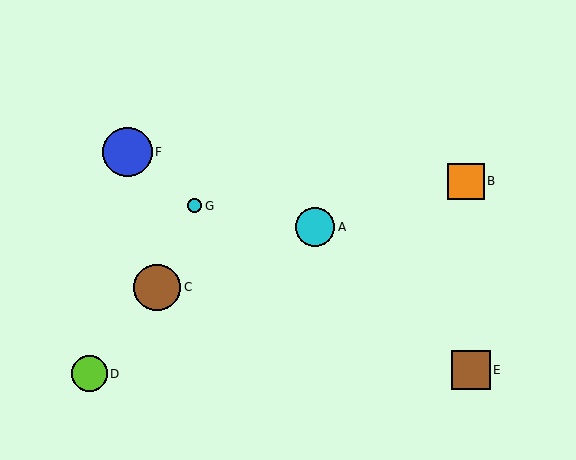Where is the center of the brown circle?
The center of the brown circle is at (157, 287).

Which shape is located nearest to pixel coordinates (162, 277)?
The brown circle (labeled C) at (157, 287) is nearest to that location.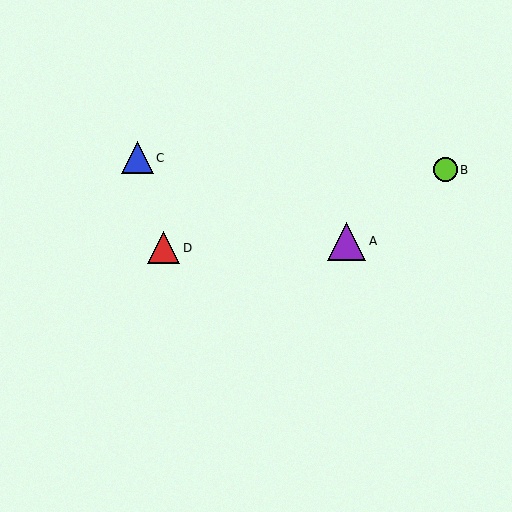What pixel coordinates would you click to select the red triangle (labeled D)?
Click at (164, 248) to select the red triangle D.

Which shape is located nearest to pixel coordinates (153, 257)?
The red triangle (labeled D) at (164, 248) is nearest to that location.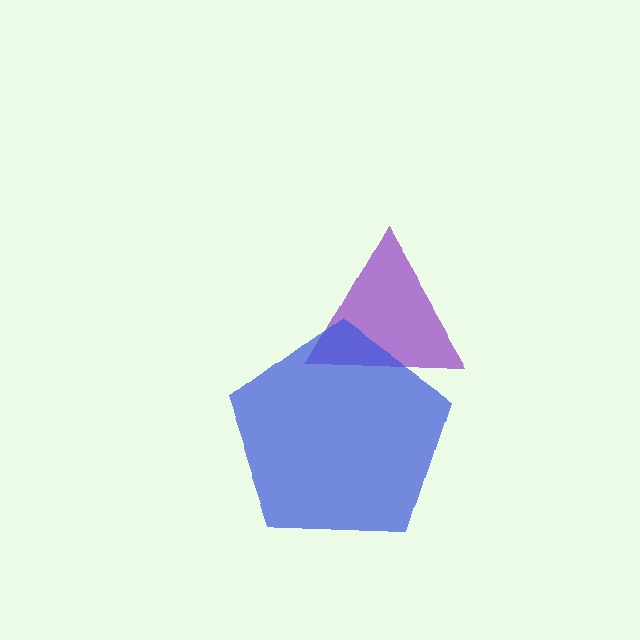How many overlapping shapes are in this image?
There are 2 overlapping shapes in the image.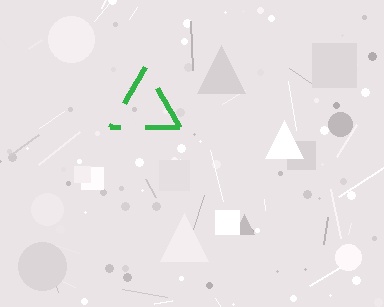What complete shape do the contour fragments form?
The contour fragments form a triangle.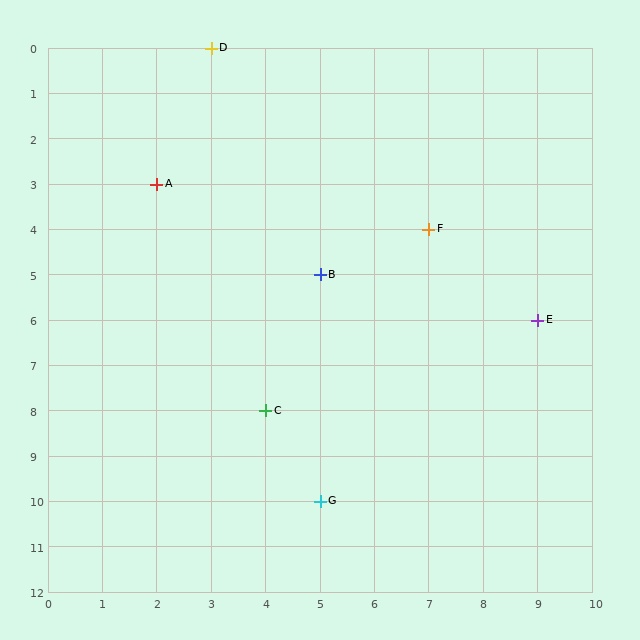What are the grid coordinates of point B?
Point B is at grid coordinates (5, 5).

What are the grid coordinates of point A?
Point A is at grid coordinates (2, 3).